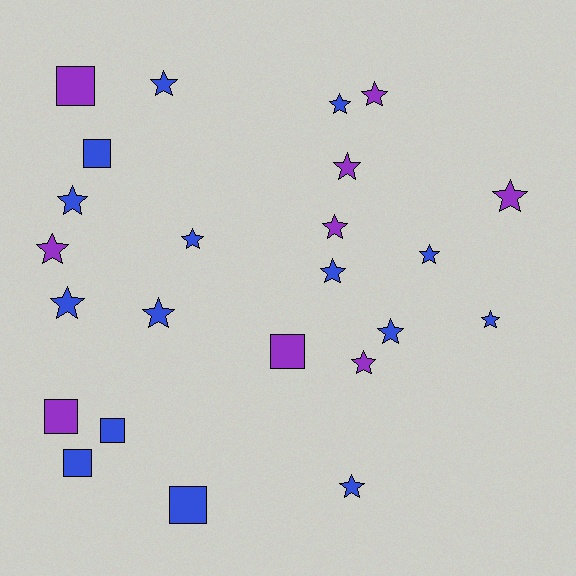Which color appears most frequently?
Blue, with 15 objects.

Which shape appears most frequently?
Star, with 17 objects.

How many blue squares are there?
There are 4 blue squares.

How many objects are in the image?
There are 24 objects.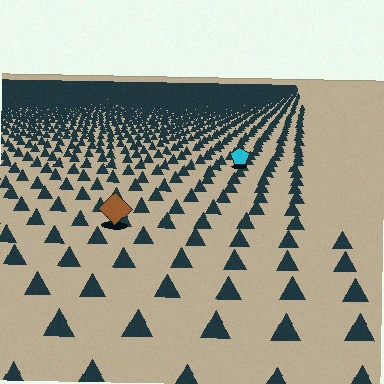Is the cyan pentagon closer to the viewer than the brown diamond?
No. The brown diamond is closer — you can tell from the texture gradient: the ground texture is coarser near it.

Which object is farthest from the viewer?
The cyan pentagon is farthest from the viewer. It appears smaller and the ground texture around it is denser.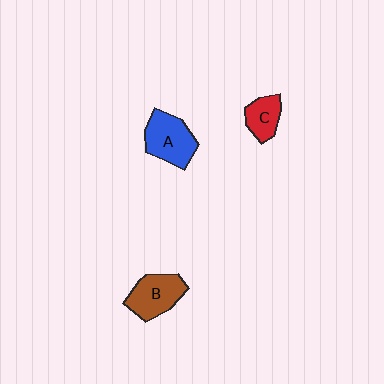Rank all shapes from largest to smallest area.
From largest to smallest: A (blue), B (brown), C (red).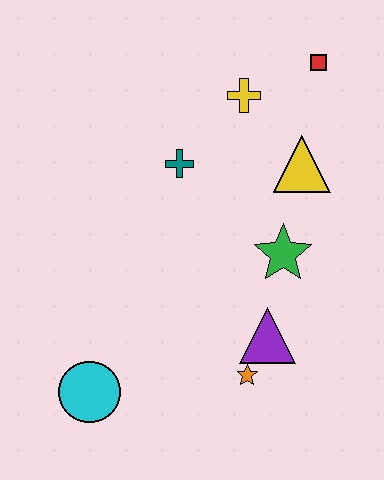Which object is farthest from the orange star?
The red square is farthest from the orange star.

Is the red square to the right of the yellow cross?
Yes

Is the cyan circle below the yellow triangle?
Yes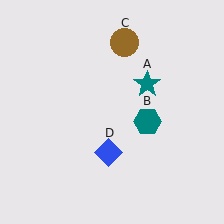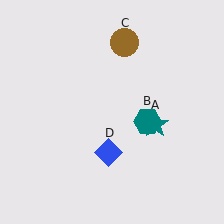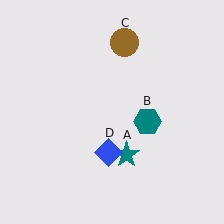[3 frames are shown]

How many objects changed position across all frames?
1 object changed position: teal star (object A).